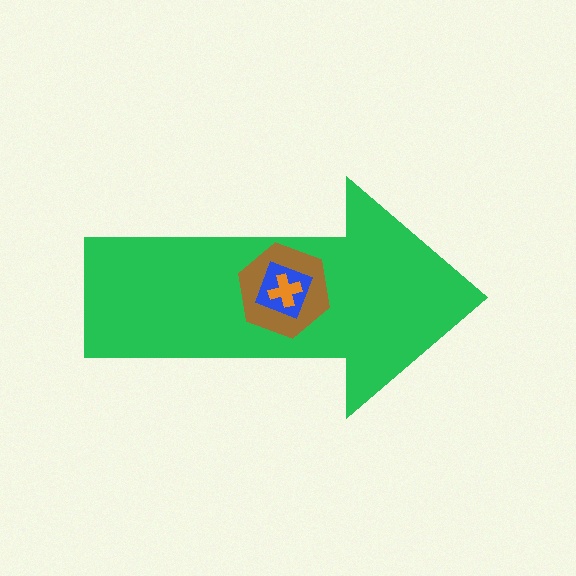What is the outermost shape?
The green arrow.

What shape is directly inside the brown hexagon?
The blue square.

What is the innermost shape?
The orange cross.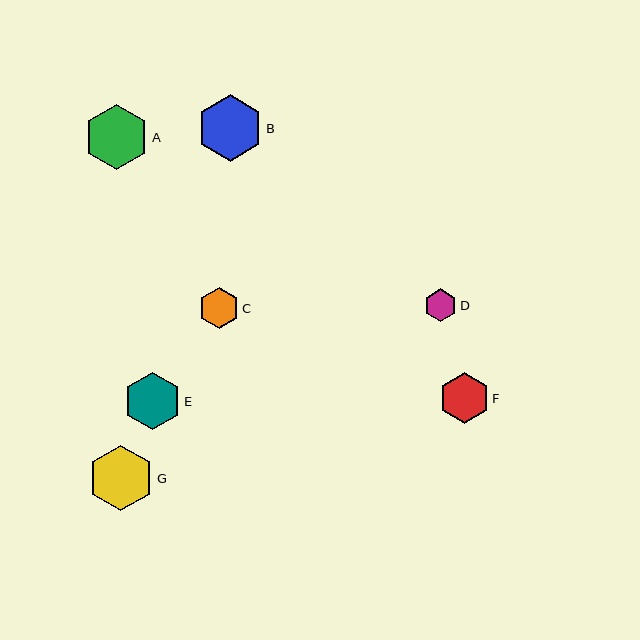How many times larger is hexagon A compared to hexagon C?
Hexagon A is approximately 1.6 times the size of hexagon C.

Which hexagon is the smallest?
Hexagon D is the smallest with a size of approximately 32 pixels.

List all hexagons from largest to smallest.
From largest to smallest: B, G, A, E, F, C, D.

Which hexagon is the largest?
Hexagon B is the largest with a size of approximately 67 pixels.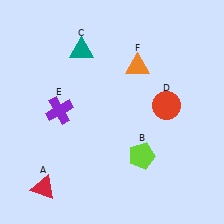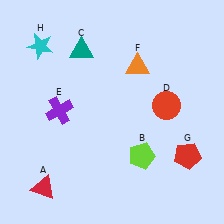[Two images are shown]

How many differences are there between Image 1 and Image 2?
There are 2 differences between the two images.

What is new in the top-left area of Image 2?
A cyan star (H) was added in the top-left area of Image 2.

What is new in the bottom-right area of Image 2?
A red pentagon (G) was added in the bottom-right area of Image 2.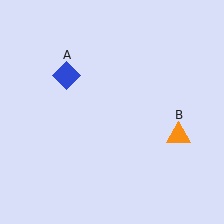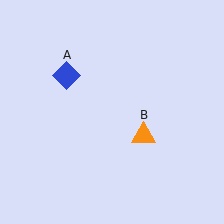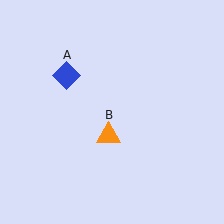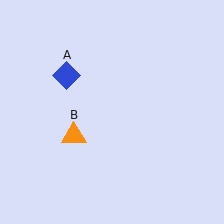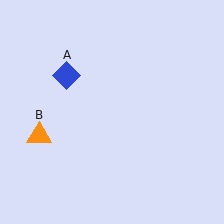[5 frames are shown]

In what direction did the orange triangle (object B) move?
The orange triangle (object B) moved left.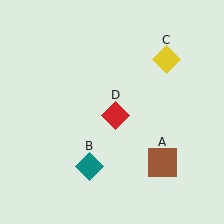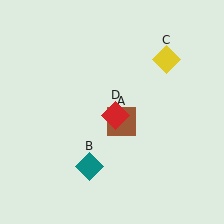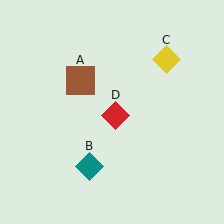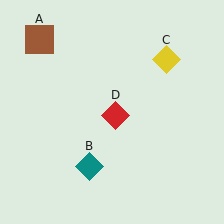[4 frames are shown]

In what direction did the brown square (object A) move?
The brown square (object A) moved up and to the left.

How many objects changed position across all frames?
1 object changed position: brown square (object A).